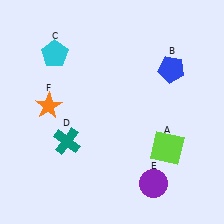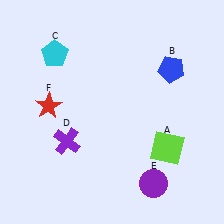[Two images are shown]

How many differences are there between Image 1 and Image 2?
There are 2 differences between the two images.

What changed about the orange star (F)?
In Image 1, F is orange. In Image 2, it changed to red.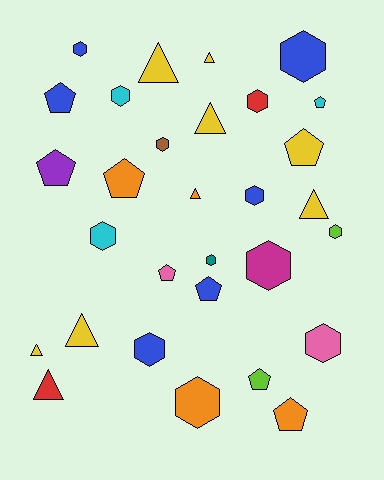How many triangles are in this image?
There are 8 triangles.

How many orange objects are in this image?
There are 4 orange objects.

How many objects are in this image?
There are 30 objects.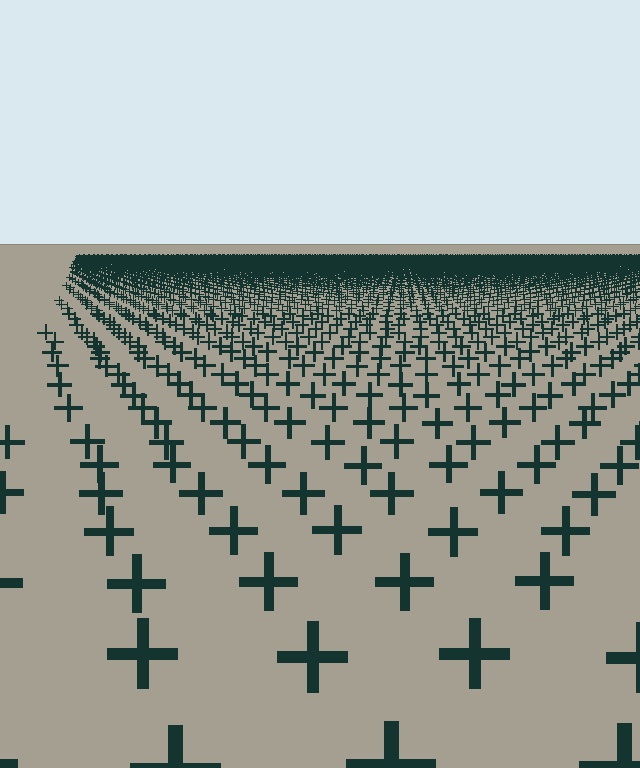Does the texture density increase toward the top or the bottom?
Density increases toward the top.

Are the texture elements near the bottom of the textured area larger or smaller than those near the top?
Larger. Near the bottom, elements are closer to the viewer and appear at a bigger on-screen size.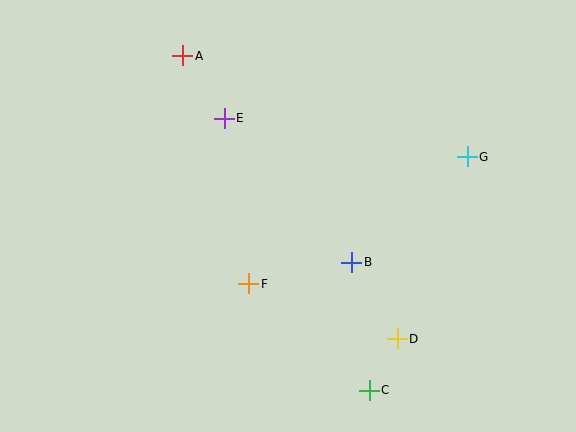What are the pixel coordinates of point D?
Point D is at (397, 339).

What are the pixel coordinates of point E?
Point E is at (224, 118).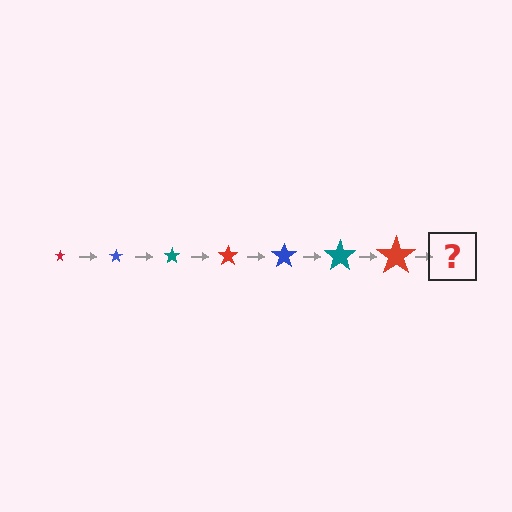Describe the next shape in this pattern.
It should be a blue star, larger than the previous one.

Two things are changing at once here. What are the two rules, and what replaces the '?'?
The two rules are that the star grows larger each step and the color cycles through red, blue, and teal. The '?' should be a blue star, larger than the previous one.